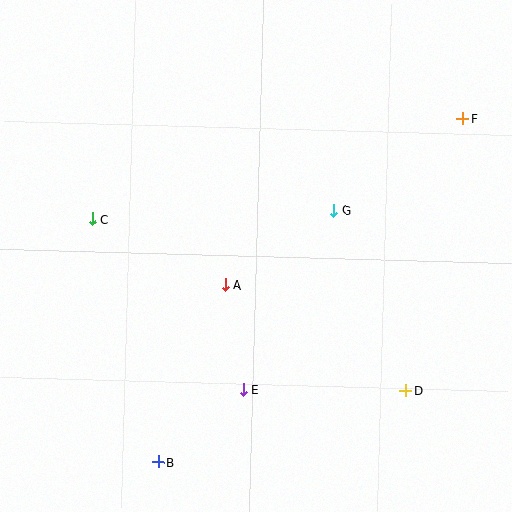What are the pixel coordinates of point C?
Point C is at (92, 219).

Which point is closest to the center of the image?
Point A at (226, 285) is closest to the center.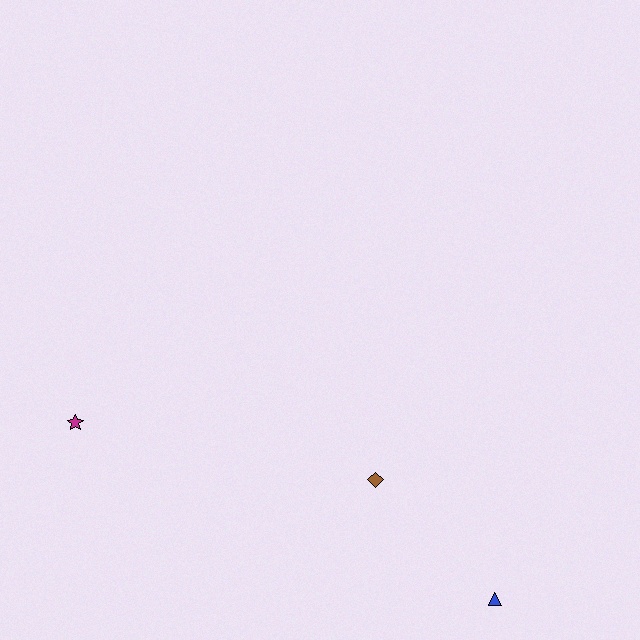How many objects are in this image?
There are 3 objects.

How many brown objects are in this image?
There is 1 brown object.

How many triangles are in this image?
There is 1 triangle.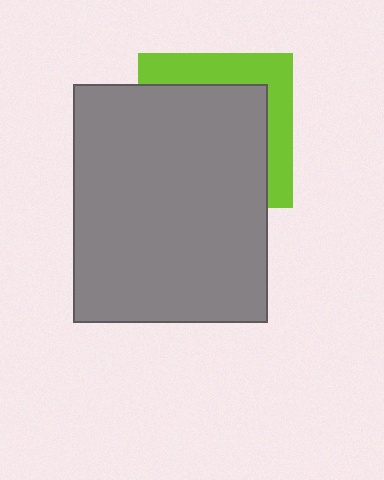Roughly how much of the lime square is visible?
A small part of it is visible (roughly 33%).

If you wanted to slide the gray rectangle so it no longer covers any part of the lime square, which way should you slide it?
Slide it toward the lower-left — that is the most direct way to separate the two shapes.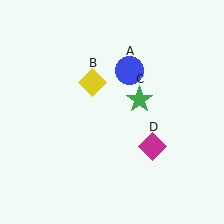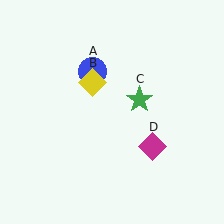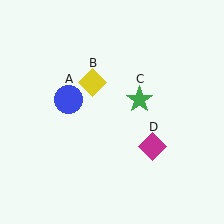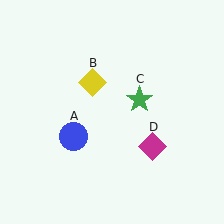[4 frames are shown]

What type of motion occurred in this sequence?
The blue circle (object A) rotated counterclockwise around the center of the scene.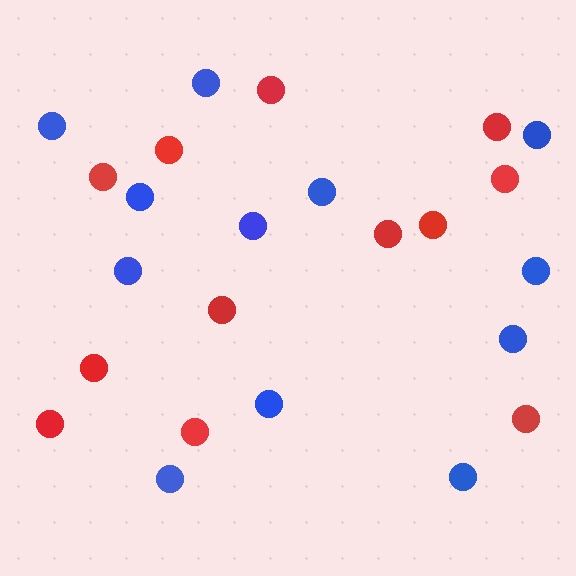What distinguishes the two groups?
There are 2 groups: one group of blue circles (12) and one group of red circles (12).